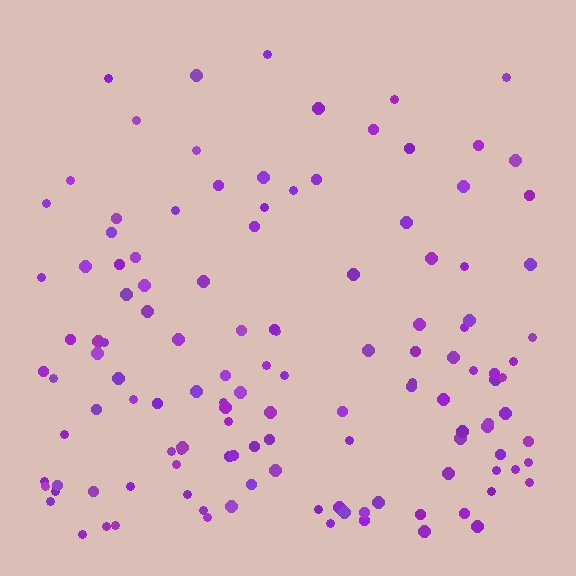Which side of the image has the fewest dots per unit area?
The top.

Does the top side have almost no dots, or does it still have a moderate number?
Still a moderate number, just noticeably fewer than the bottom.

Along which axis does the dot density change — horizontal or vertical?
Vertical.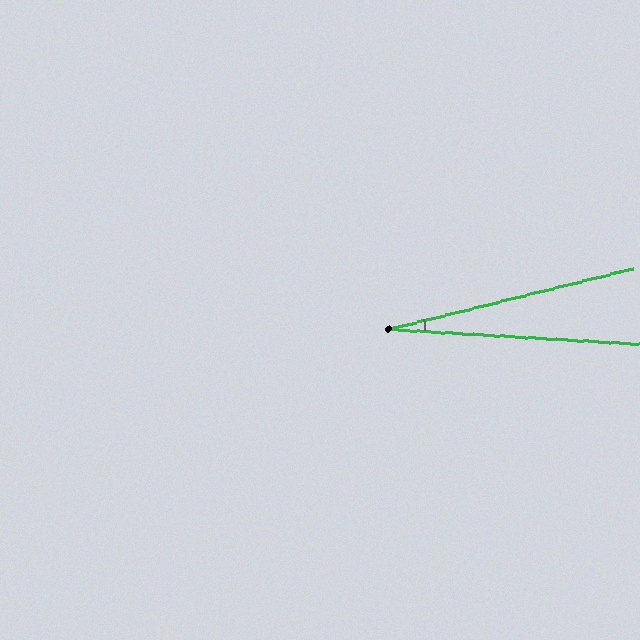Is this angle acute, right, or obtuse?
It is acute.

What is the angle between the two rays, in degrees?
Approximately 17 degrees.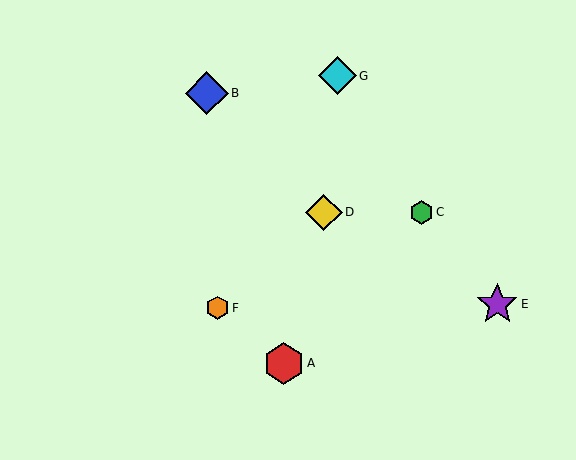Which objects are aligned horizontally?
Objects C, D are aligned horizontally.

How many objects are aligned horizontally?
2 objects (C, D) are aligned horizontally.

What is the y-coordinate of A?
Object A is at y≈363.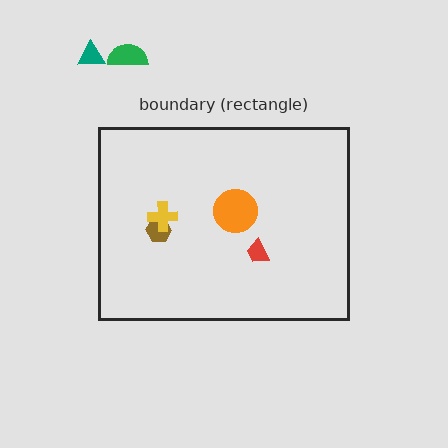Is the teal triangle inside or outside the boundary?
Outside.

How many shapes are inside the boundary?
4 inside, 2 outside.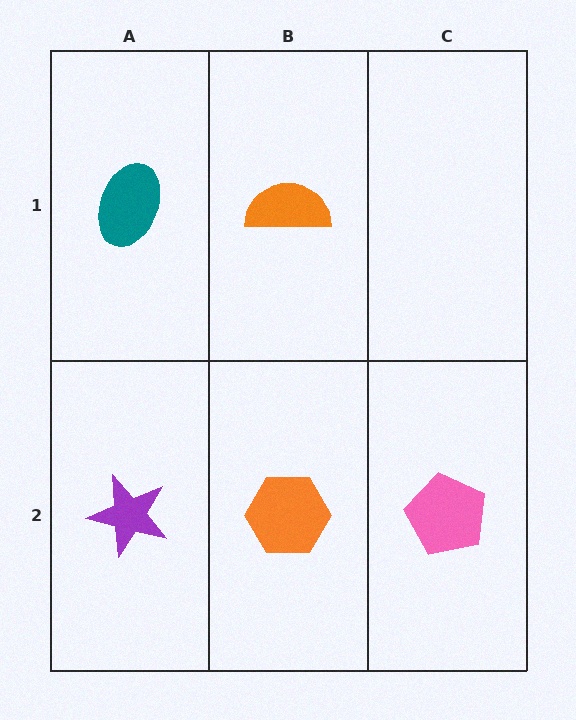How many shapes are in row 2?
3 shapes.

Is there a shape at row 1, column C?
No, that cell is empty.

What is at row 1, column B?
An orange semicircle.